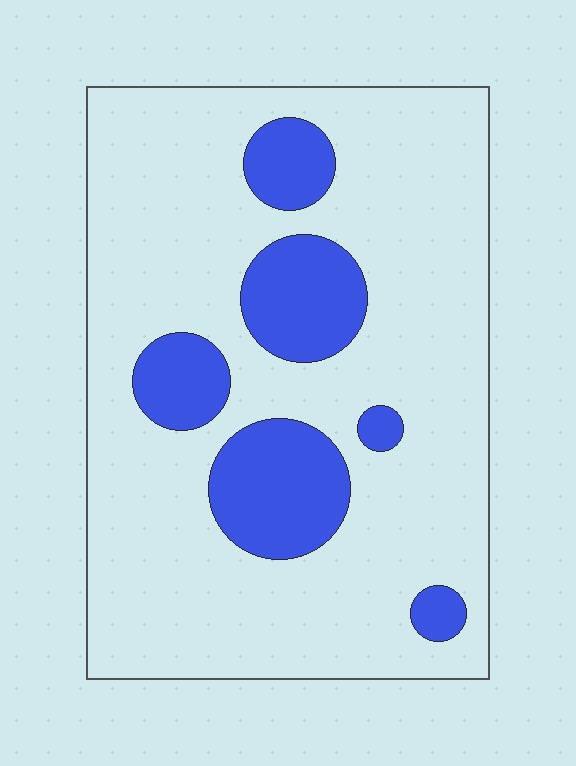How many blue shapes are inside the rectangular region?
6.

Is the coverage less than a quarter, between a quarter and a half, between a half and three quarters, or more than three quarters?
Less than a quarter.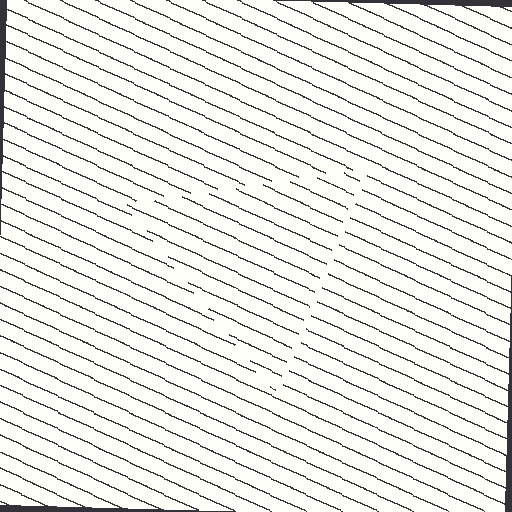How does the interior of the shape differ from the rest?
The interior of the shape contains the same grating, shifted by half a period — the contour is defined by the phase discontinuity where line-ends from the inner and outer gratings abut.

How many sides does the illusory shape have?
3 sides — the line-ends trace a triangle.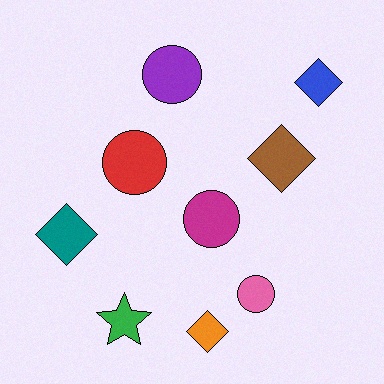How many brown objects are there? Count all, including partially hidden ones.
There is 1 brown object.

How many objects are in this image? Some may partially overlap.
There are 9 objects.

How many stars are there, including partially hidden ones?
There is 1 star.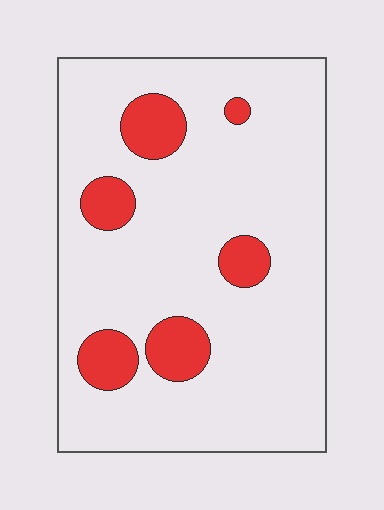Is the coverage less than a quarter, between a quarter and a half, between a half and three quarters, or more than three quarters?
Less than a quarter.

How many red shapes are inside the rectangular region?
6.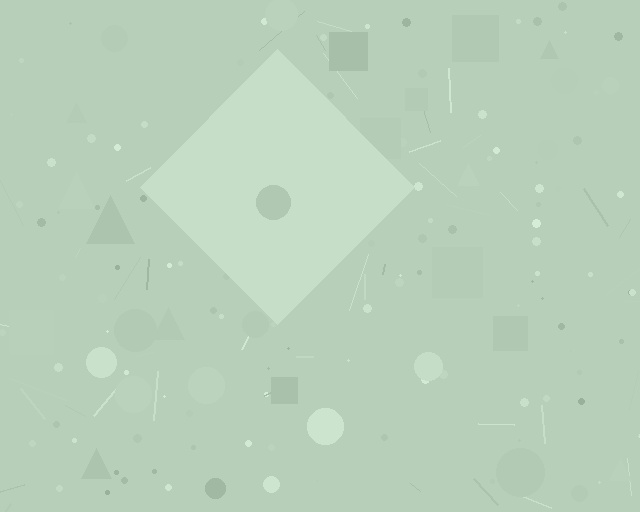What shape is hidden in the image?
A diamond is hidden in the image.